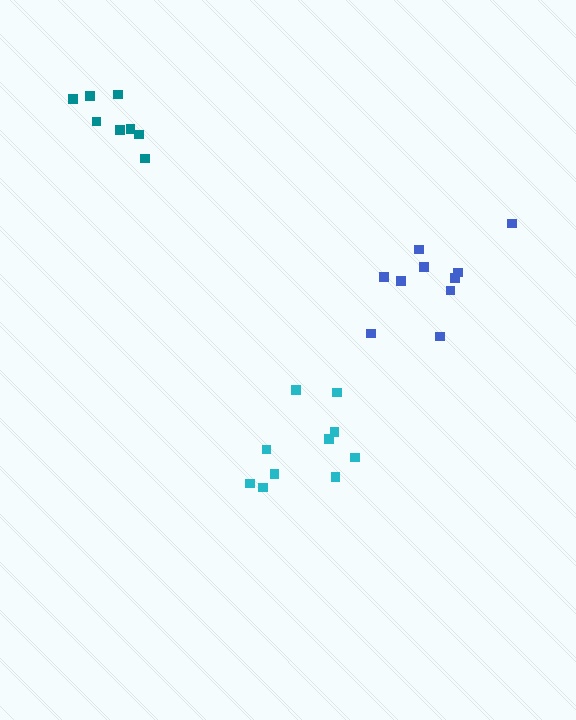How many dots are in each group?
Group 1: 10 dots, Group 2: 10 dots, Group 3: 8 dots (28 total).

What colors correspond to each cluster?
The clusters are colored: blue, cyan, teal.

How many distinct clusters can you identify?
There are 3 distinct clusters.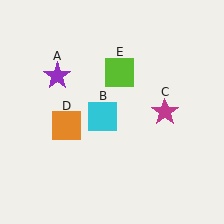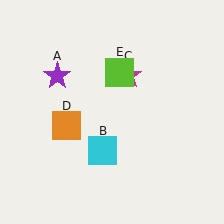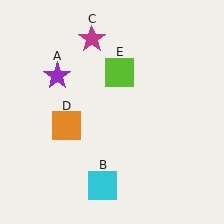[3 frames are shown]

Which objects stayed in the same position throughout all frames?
Purple star (object A) and orange square (object D) and lime square (object E) remained stationary.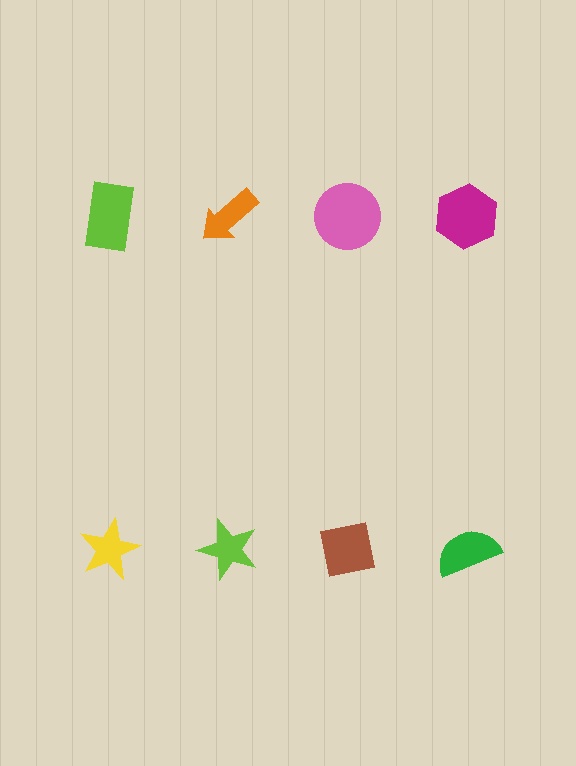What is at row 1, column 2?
An orange arrow.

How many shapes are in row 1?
4 shapes.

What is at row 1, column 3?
A pink circle.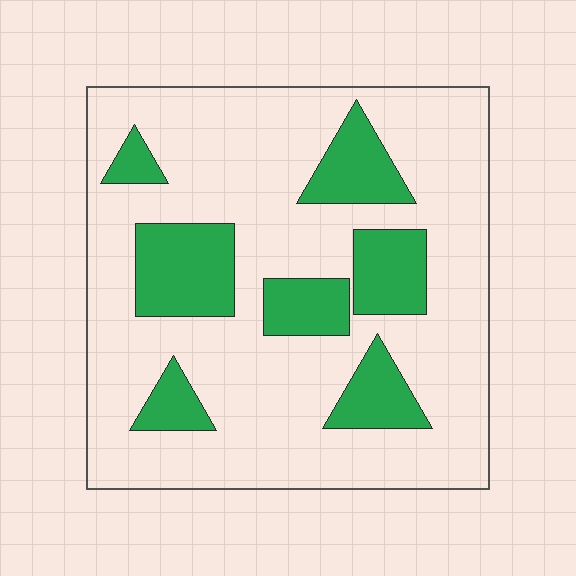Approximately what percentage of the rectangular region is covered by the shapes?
Approximately 25%.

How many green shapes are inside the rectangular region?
7.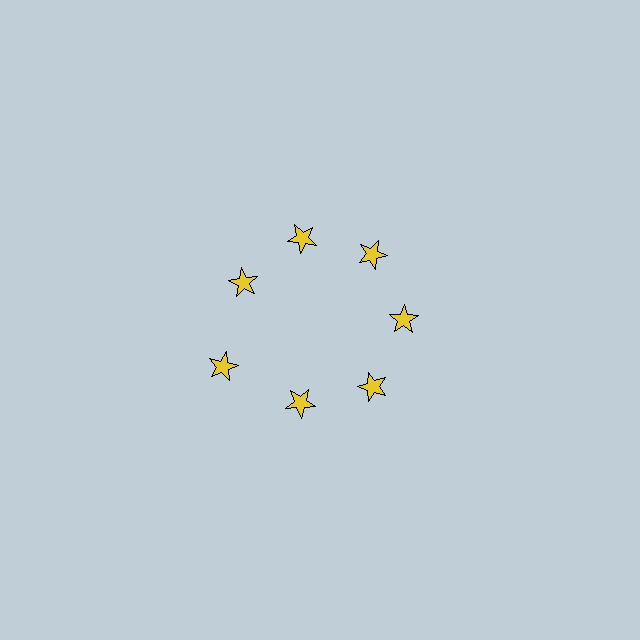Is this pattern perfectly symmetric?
No. The 7 yellow stars are arranged in a ring, but one element near the 8 o'clock position is pushed outward from the center, breaking the 7-fold rotational symmetry.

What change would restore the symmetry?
The symmetry would be restored by moving it inward, back onto the ring so that all 7 stars sit at equal angles and equal distance from the center.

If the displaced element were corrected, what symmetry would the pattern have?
It would have 7-fold rotational symmetry — the pattern would map onto itself every 51 degrees.